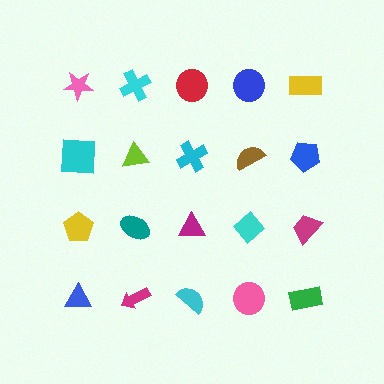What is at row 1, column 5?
A yellow rectangle.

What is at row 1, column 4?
A blue circle.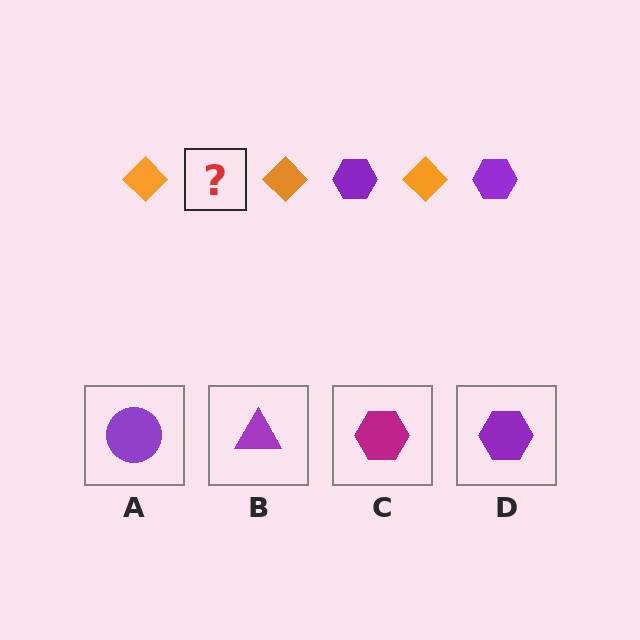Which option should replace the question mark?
Option D.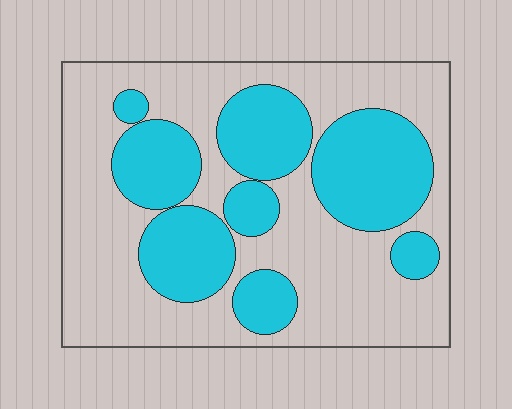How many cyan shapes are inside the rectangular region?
8.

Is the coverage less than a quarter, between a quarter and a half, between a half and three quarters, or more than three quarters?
Between a quarter and a half.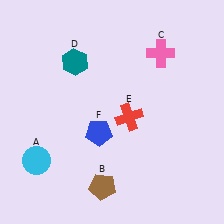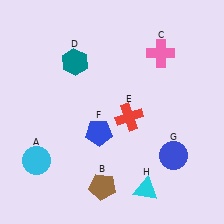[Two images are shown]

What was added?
A blue circle (G), a cyan triangle (H) were added in Image 2.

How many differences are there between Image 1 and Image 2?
There are 2 differences between the two images.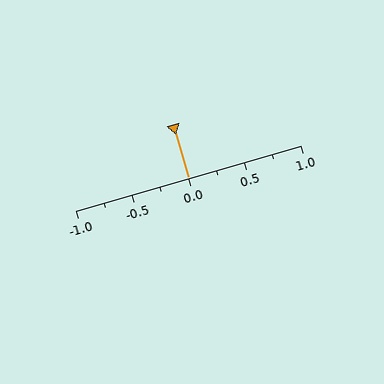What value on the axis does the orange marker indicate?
The marker indicates approximately 0.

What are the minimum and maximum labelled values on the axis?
The axis runs from -1.0 to 1.0.